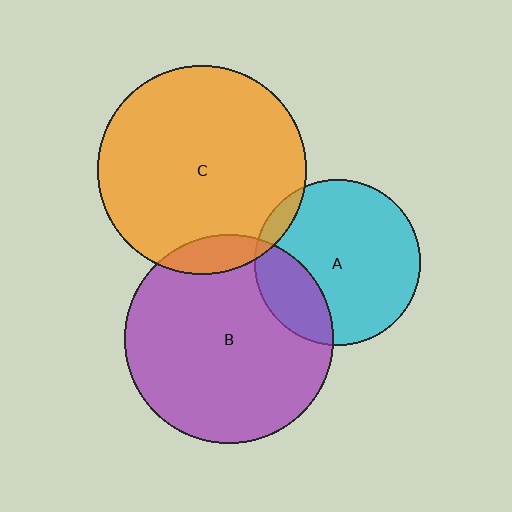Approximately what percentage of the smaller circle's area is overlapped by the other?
Approximately 5%.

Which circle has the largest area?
Circle C (orange).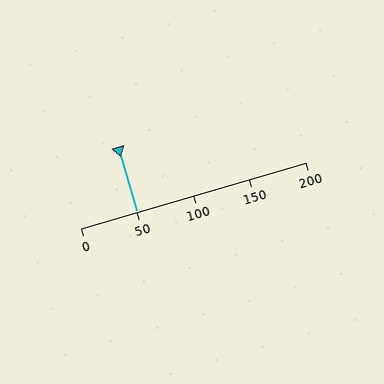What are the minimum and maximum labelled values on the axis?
The axis runs from 0 to 200.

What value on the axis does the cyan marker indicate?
The marker indicates approximately 50.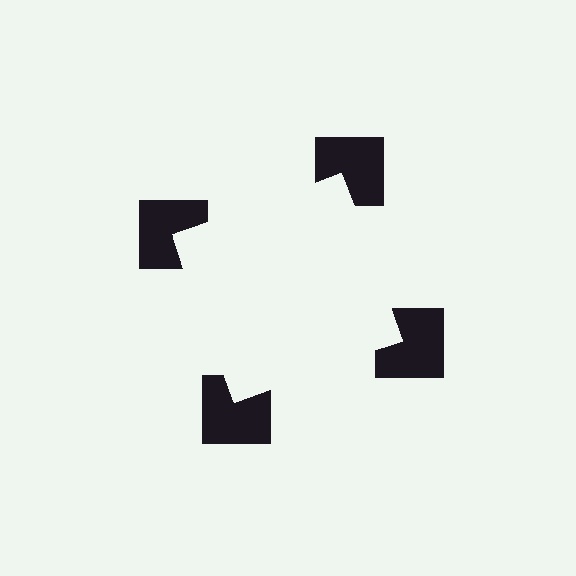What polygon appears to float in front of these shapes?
An illusory square — its edges are inferred from the aligned wedge cuts in the notched squares, not physically drawn.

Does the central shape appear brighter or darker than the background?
It typically appears slightly brighter than the background, even though no actual brightness change is drawn.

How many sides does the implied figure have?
4 sides.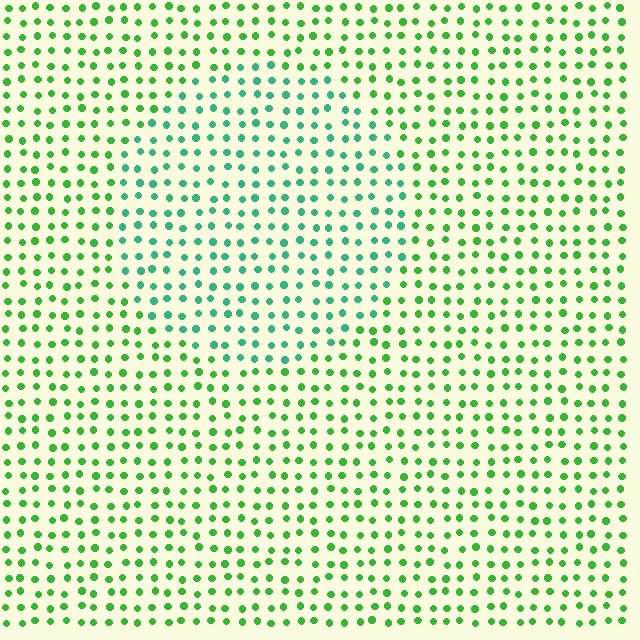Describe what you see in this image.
The image is filled with small green elements in a uniform arrangement. A circle-shaped region is visible where the elements are tinted to a slightly different hue, forming a subtle color boundary.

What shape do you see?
I see a circle.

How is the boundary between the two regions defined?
The boundary is defined purely by a slight shift in hue (about 34 degrees). Spacing, size, and orientation are identical on both sides.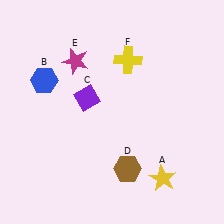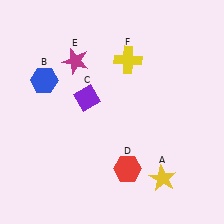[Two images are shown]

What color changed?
The hexagon (D) changed from brown in Image 1 to red in Image 2.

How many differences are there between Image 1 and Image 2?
There is 1 difference between the two images.